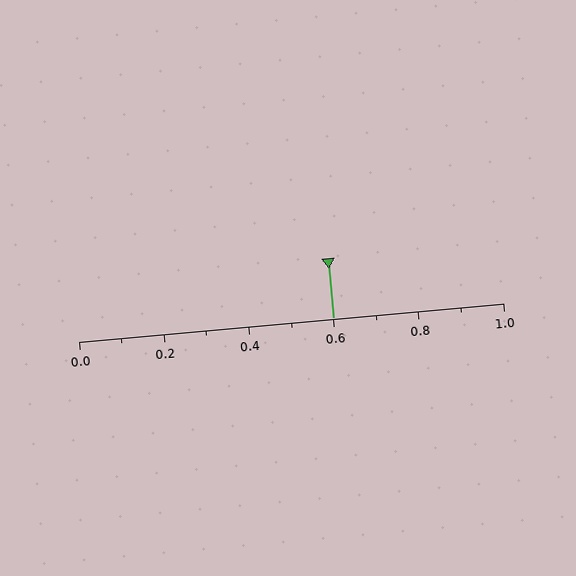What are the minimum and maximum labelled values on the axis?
The axis runs from 0.0 to 1.0.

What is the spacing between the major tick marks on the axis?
The major ticks are spaced 0.2 apart.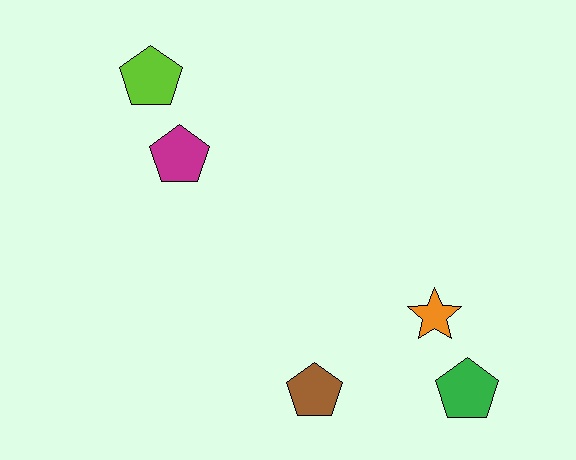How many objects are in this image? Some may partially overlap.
There are 5 objects.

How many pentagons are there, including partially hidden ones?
There are 4 pentagons.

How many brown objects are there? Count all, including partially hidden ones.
There is 1 brown object.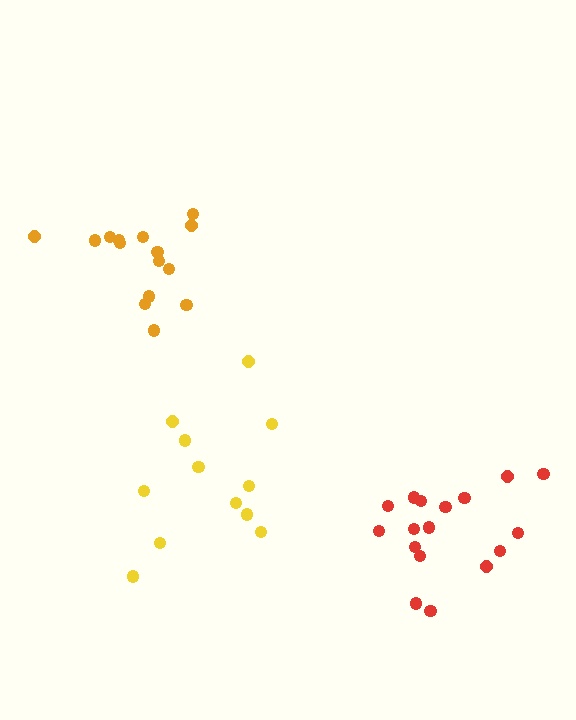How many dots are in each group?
Group 1: 15 dots, Group 2: 12 dots, Group 3: 17 dots (44 total).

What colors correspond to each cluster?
The clusters are colored: orange, yellow, red.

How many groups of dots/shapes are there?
There are 3 groups.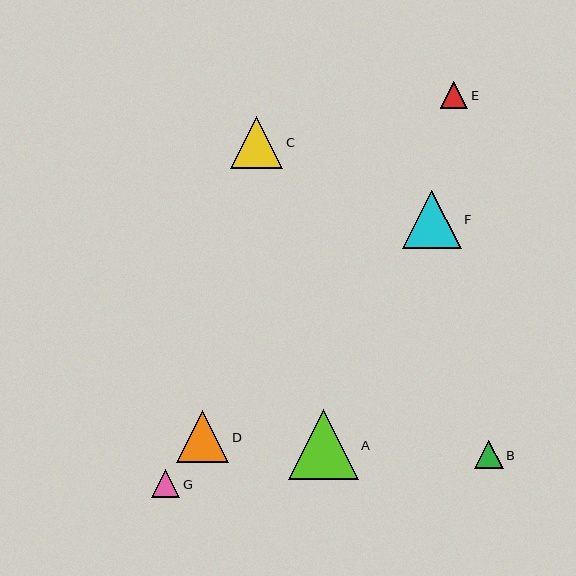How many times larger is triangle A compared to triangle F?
Triangle A is approximately 1.2 times the size of triangle F.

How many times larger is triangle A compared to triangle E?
Triangle A is approximately 2.6 times the size of triangle E.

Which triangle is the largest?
Triangle A is the largest with a size of approximately 69 pixels.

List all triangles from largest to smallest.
From largest to smallest: A, F, D, C, B, G, E.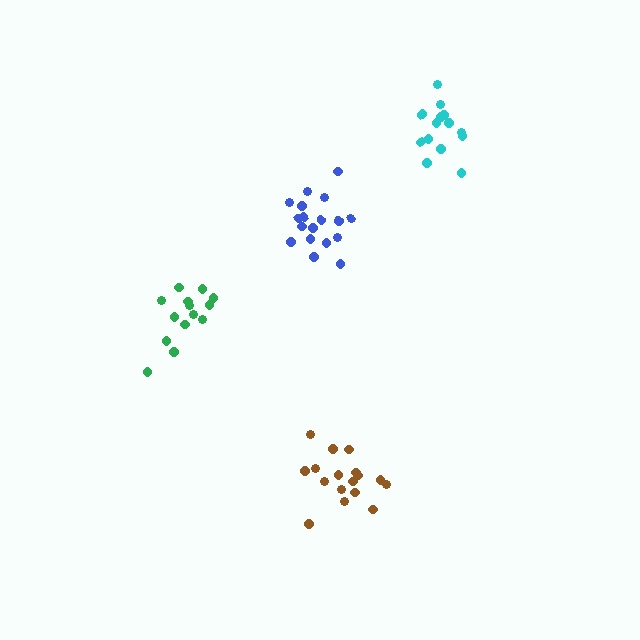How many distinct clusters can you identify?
There are 4 distinct clusters.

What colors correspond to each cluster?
The clusters are colored: brown, green, cyan, blue.